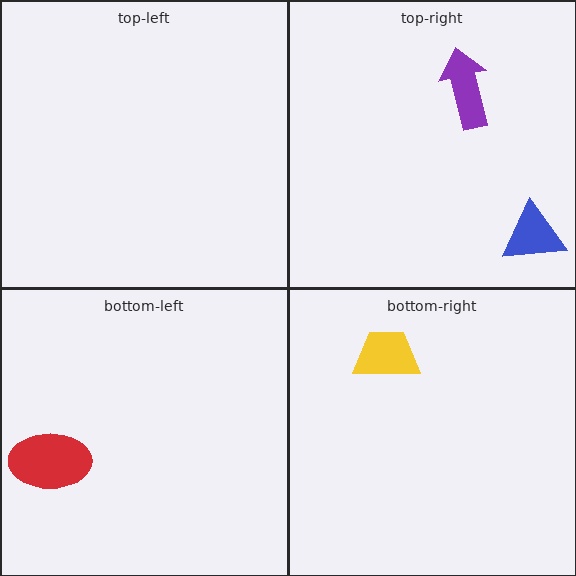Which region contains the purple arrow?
The top-right region.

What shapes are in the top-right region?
The purple arrow, the blue triangle.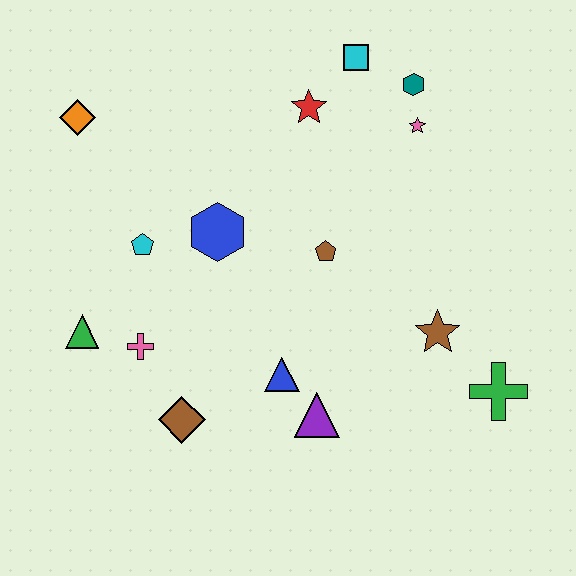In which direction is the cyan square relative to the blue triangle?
The cyan square is above the blue triangle.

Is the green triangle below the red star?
Yes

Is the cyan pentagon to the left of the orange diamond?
No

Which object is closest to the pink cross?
The green triangle is closest to the pink cross.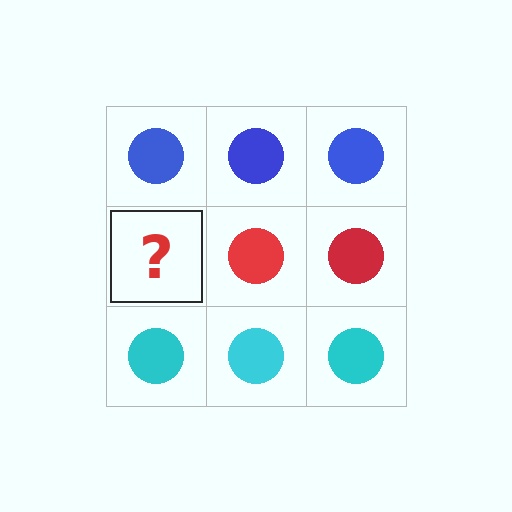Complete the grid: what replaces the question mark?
The question mark should be replaced with a red circle.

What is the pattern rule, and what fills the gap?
The rule is that each row has a consistent color. The gap should be filled with a red circle.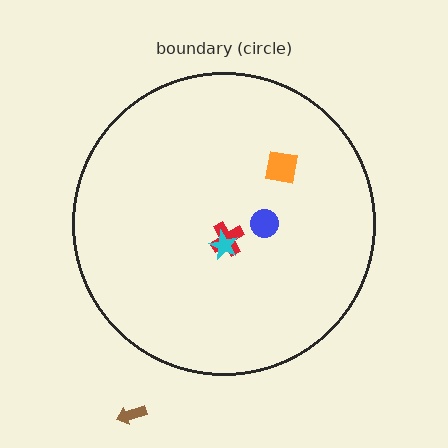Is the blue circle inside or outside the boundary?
Inside.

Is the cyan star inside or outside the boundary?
Inside.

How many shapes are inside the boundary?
4 inside, 1 outside.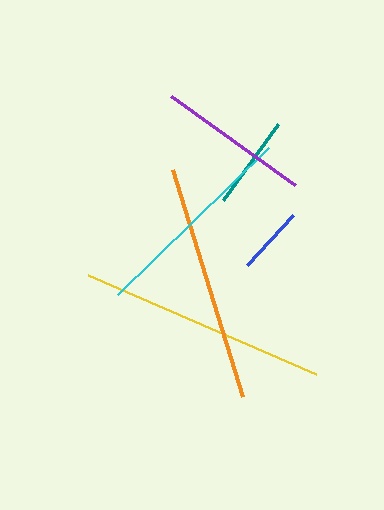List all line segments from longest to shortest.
From longest to shortest: yellow, orange, cyan, purple, teal, blue.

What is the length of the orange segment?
The orange segment is approximately 238 pixels long.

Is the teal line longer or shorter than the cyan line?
The cyan line is longer than the teal line.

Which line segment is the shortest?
The blue line is the shortest at approximately 68 pixels.